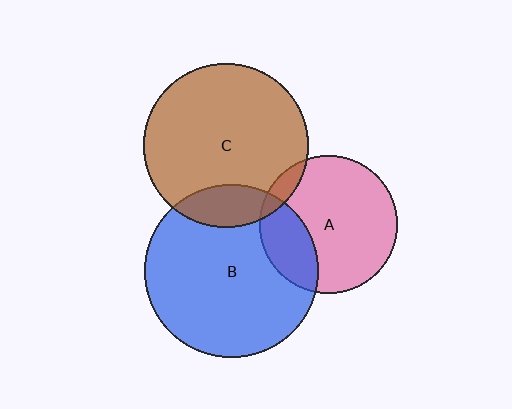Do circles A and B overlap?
Yes.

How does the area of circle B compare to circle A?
Approximately 1.6 times.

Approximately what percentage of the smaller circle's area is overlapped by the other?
Approximately 25%.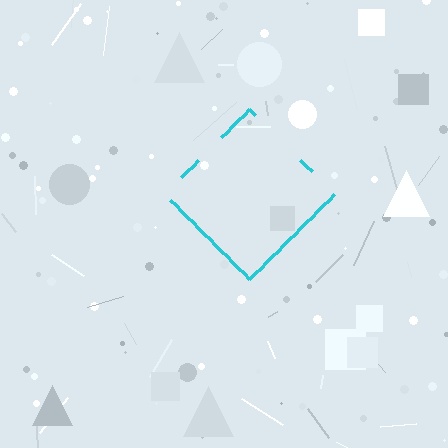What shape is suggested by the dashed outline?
The dashed outline suggests a diamond.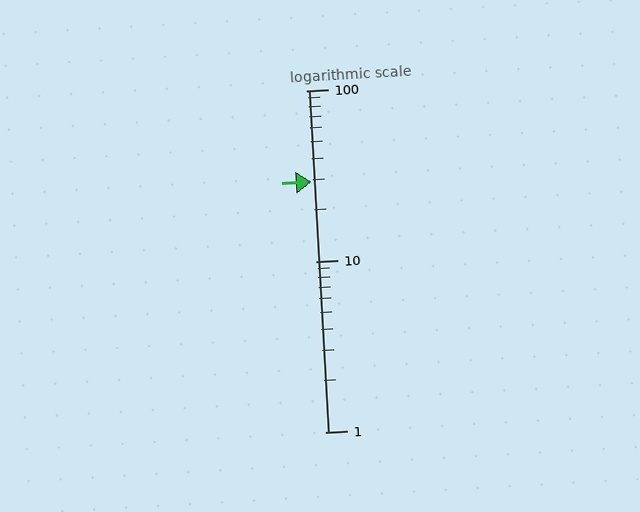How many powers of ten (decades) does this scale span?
The scale spans 2 decades, from 1 to 100.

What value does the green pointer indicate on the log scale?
The pointer indicates approximately 29.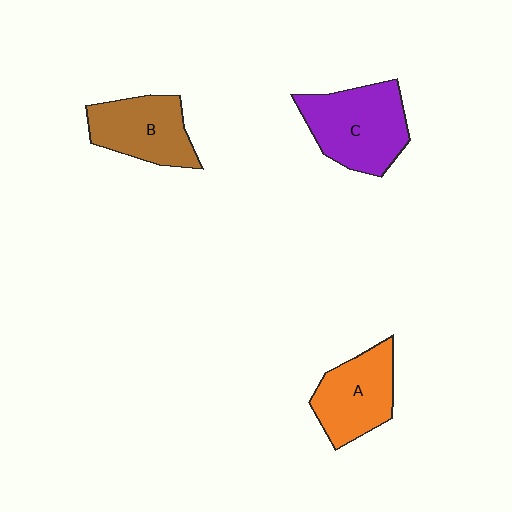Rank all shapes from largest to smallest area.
From largest to smallest: C (purple), A (orange), B (brown).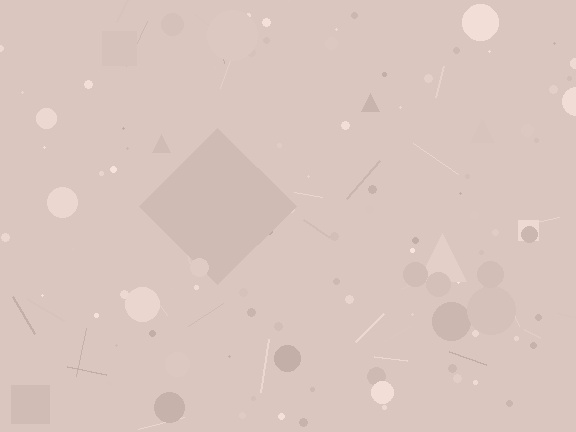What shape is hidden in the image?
A diamond is hidden in the image.